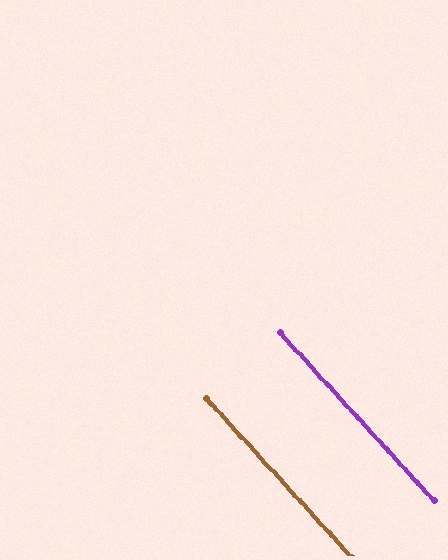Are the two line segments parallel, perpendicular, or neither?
Parallel — their directions differ by only 0.1°.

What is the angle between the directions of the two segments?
Approximately 0 degrees.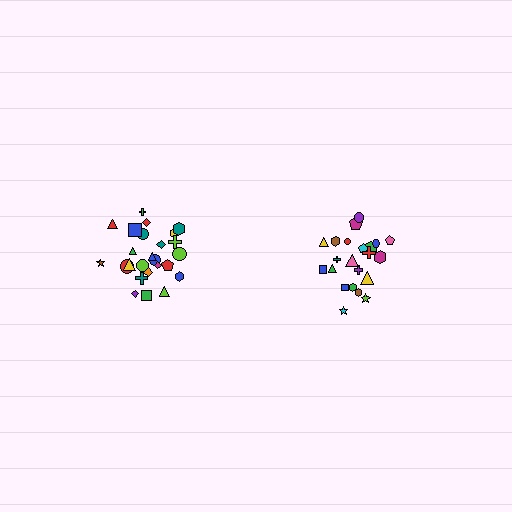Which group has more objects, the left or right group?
The left group.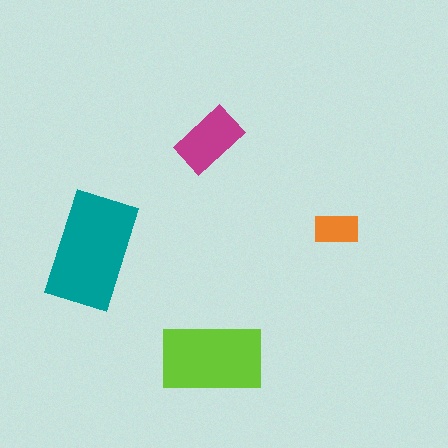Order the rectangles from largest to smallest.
the teal one, the lime one, the magenta one, the orange one.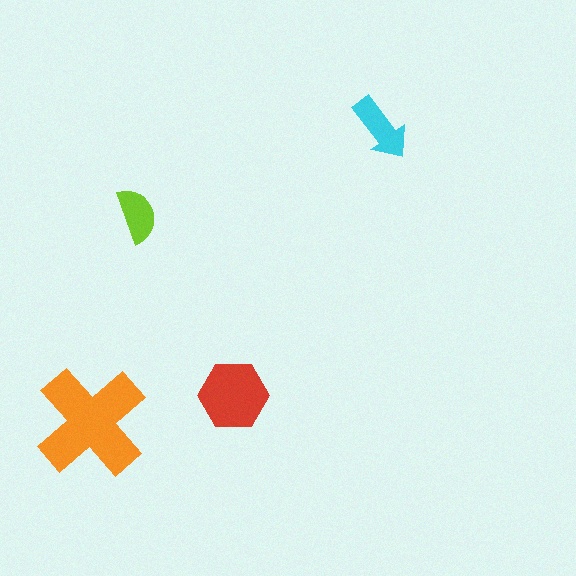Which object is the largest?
The orange cross.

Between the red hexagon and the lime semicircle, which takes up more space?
The red hexagon.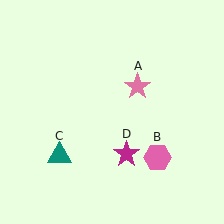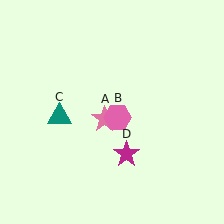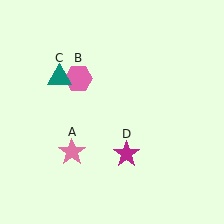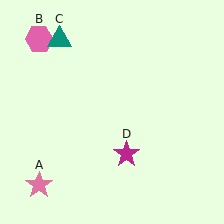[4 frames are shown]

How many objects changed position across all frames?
3 objects changed position: pink star (object A), pink hexagon (object B), teal triangle (object C).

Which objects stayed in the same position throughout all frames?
Magenta star (object D) remained stationary.